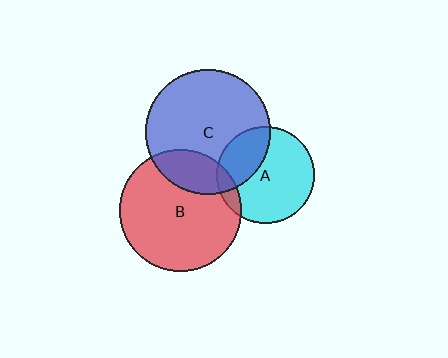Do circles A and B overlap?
Yes.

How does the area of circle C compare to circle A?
Approximately 1.7 times.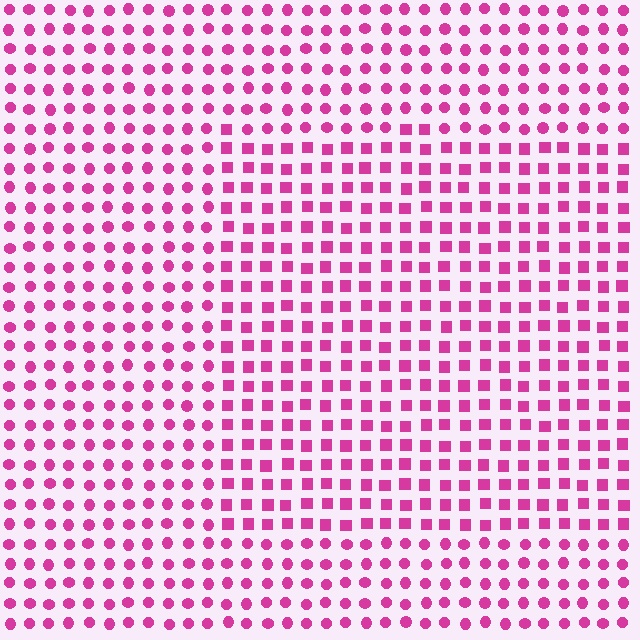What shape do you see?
I see a rectangle.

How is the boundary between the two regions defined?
The boundary is defined by a change in element shape: squares inside vs. circles outside. All elements share the same color and spacing.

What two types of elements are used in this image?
The image uses squares inside the rectangle region and circles outside it.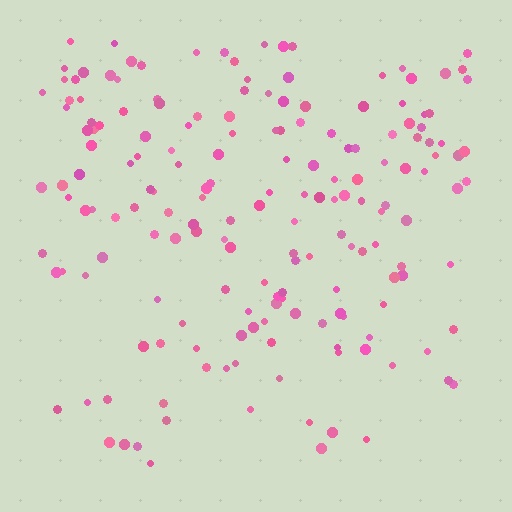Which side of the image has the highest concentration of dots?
The top.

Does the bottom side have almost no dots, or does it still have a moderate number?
Still a moderate number, just noticeably fewer than the top.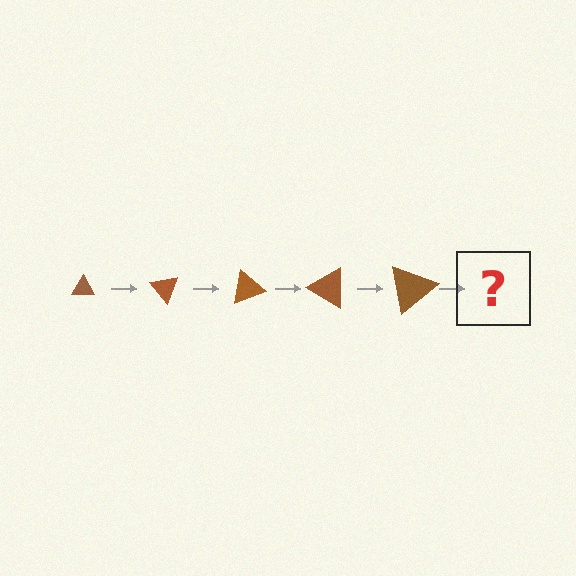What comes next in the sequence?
The next element should be a triangle, larger than the previous one and rotated 250 degrees from the start.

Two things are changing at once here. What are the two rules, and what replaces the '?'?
The two rules are that the triangle grows larger each step and it rotates 50 degrees each step. The '?' should be a triangle, larger than the previous one and rotated 250 degrees from the start.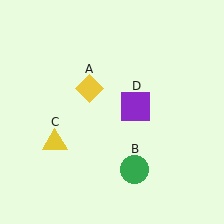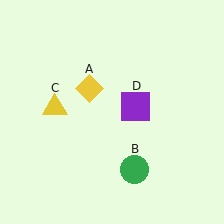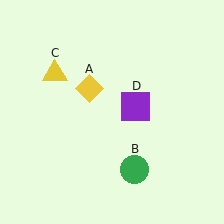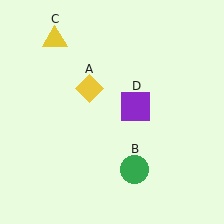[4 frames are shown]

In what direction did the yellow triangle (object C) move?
The yellow triangle (object C) moved up.